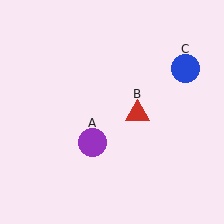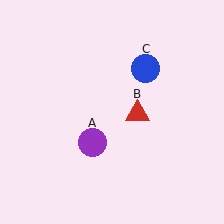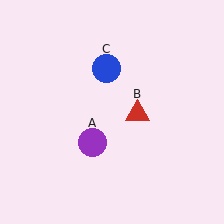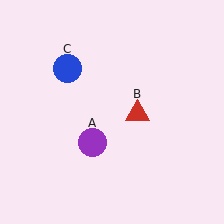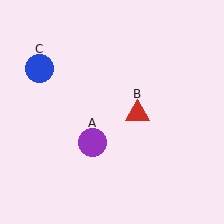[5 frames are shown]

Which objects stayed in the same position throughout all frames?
Purple circle (object A) and red triangle (object B) remained stationary.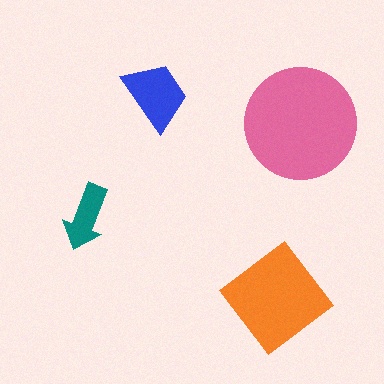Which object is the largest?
The pink circle.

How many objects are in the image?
There are 4 objects in the image.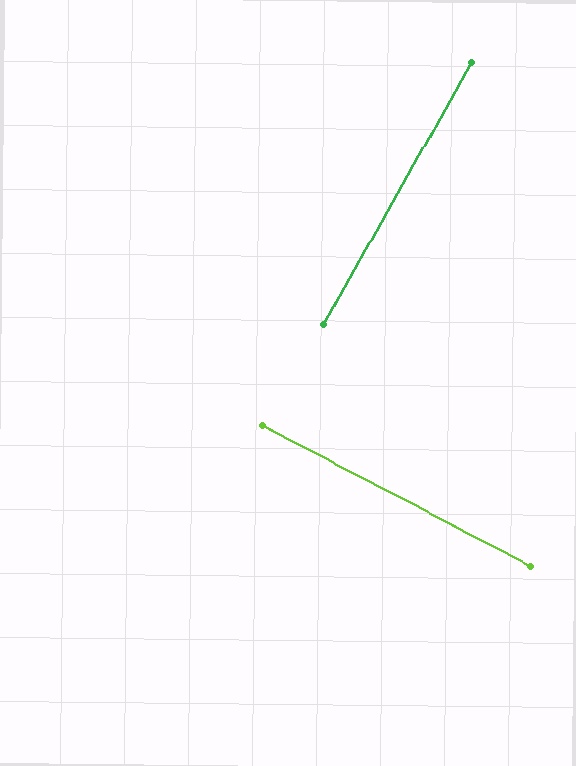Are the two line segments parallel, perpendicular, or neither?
Perpendicular — they meet at approximately 88°.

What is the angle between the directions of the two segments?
Approximately 88 degrees.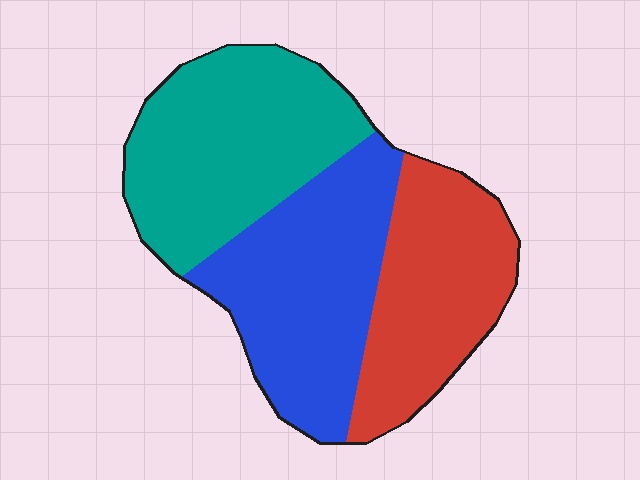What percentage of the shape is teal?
Teal covers about 35% of the shape.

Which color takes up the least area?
Red, at roughly 30%.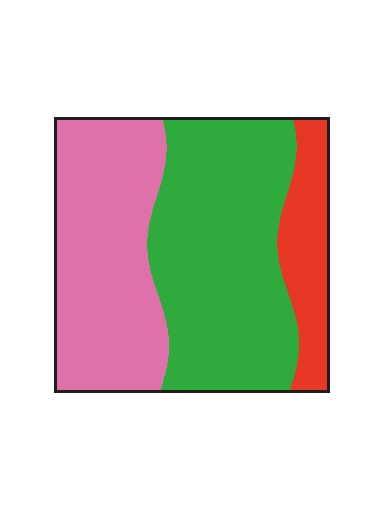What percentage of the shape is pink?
Pink takes up about three eighths (3/8) of the shape.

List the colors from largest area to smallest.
From largest to smallest: green, pink, red.